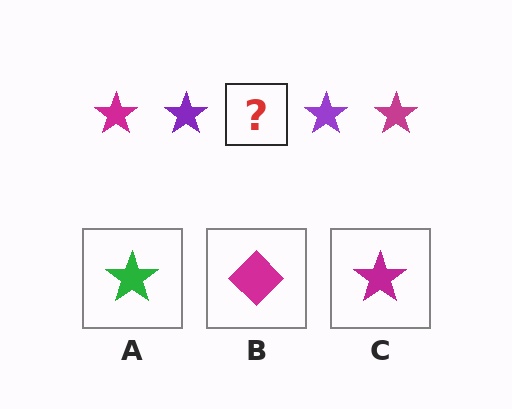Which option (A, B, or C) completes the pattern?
C.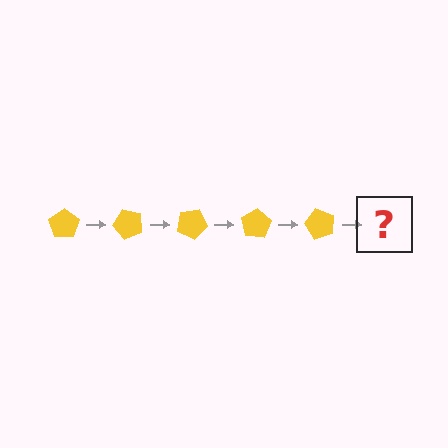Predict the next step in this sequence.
The next step is a yellow pentagon rotated 250 degrees.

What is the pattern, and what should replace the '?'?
The pattern is that the pentagon rotates 50 degrees each step. The '?' should be a yellow pentagon rotated 250 degrees.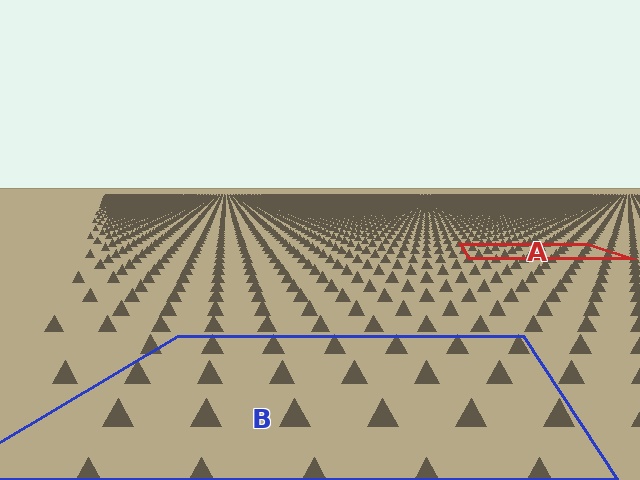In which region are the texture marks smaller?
The texture marks are smaller in region A, because it is farther away.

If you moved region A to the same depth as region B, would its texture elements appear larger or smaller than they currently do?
They would appear larger. At a closer depth, the same texture elements are projected at a bigger on-screen size.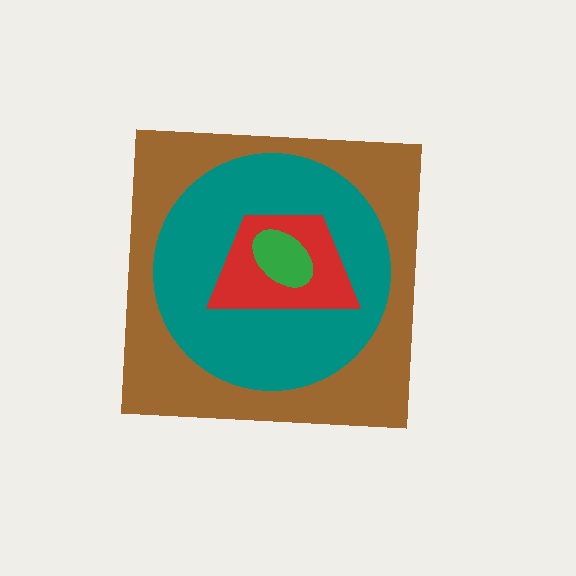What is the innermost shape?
The green ellipse.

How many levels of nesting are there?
4.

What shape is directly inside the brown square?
The teal circle.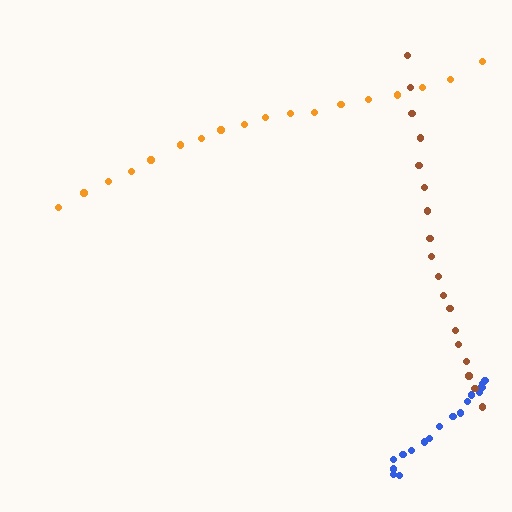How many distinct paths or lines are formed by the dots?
There are 3 distinct paths.